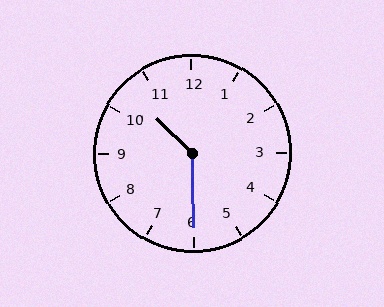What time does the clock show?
10:30.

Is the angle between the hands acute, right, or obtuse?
It is obtuse.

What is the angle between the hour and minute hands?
Approximately 135 degrees.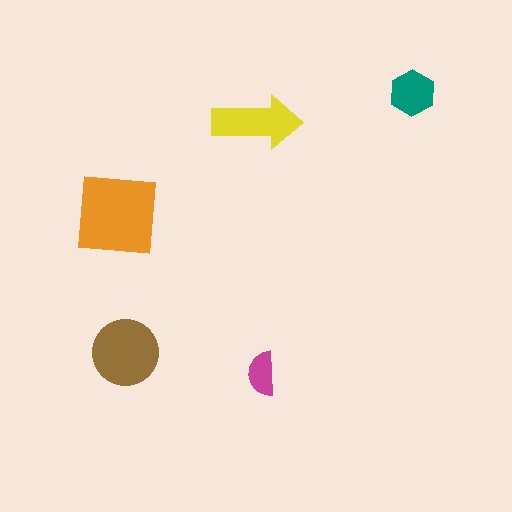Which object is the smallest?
The magenta semicircle.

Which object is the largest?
The orange square.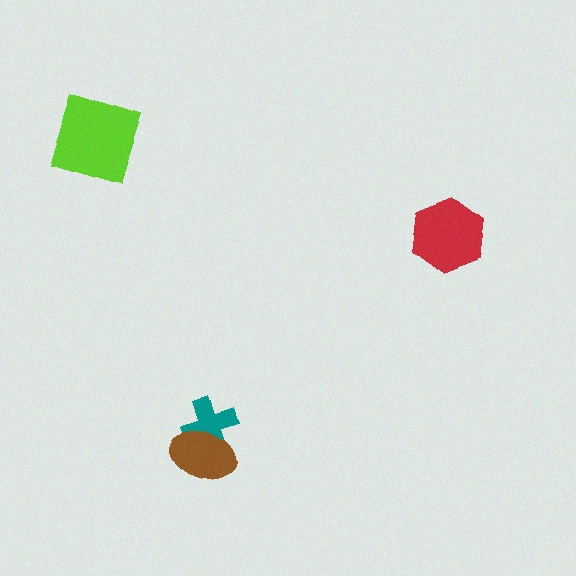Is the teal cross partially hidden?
Yes, it is partially covered by another shape.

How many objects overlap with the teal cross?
1 object overlaps with the teal cross.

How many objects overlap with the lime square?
0 objects overlap with the lime square.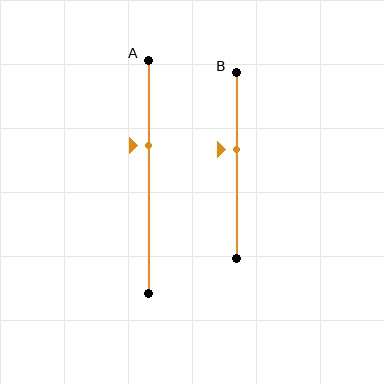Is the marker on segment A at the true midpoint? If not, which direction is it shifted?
No, the marker on segment A is shifted upward by about 13% of the segment length.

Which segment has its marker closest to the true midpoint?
Segment B has its marker closest to the true midpoint.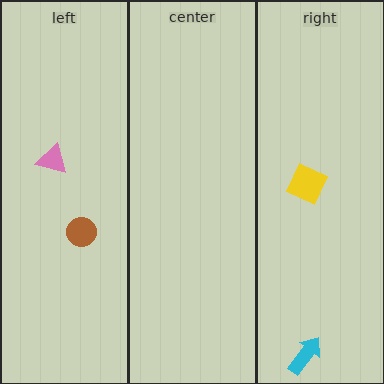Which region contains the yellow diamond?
The right region.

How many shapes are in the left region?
2.